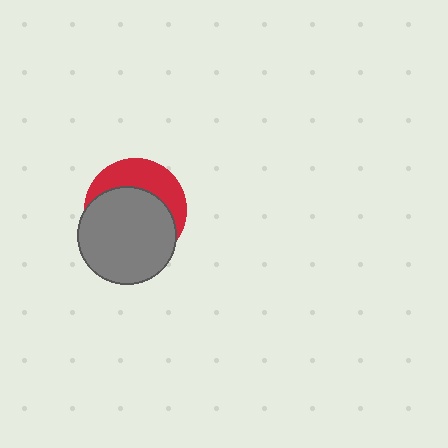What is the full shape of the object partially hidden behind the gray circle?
The partially hidden object is a red circle.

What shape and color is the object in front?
The object in front is a gray circle.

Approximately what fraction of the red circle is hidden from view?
Roughly 64% of the red circle is hidden behind the gray circle.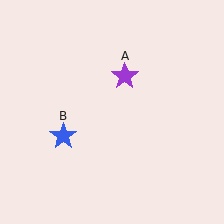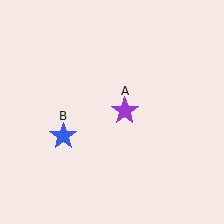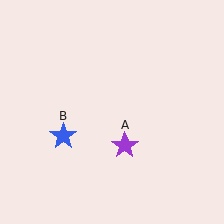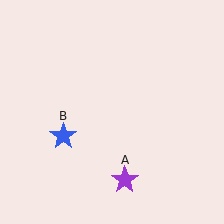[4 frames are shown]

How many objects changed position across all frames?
1 object changed position: purple star (object A).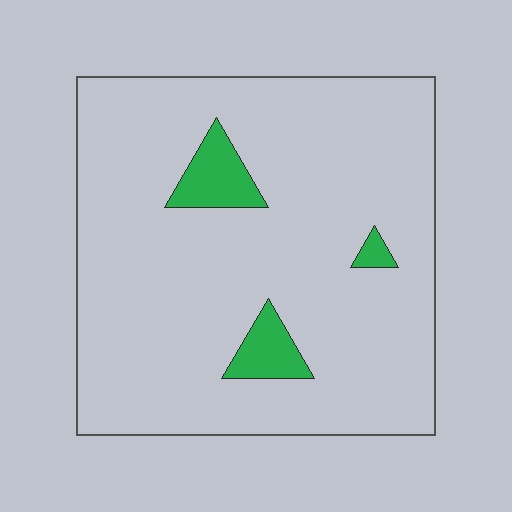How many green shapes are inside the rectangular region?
3.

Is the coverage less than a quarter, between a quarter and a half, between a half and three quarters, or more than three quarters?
Less than a quarter.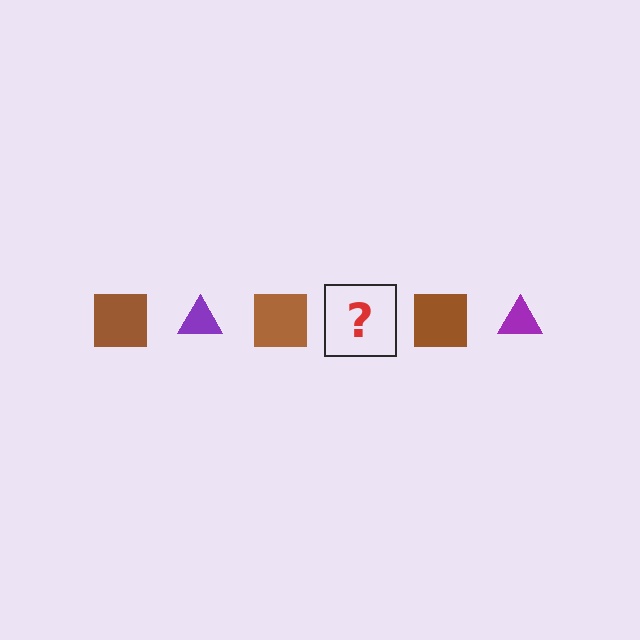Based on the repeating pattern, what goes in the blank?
The blank should be a purple triangle.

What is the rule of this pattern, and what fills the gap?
The rule is that the pattern alternates between brown square and purple triangle. The gap should be filled with a purple triangle.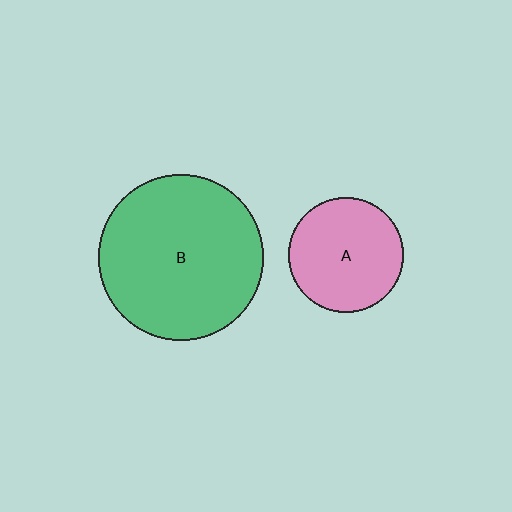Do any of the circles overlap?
No, none of the circles overlap.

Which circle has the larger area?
Circle B (green).